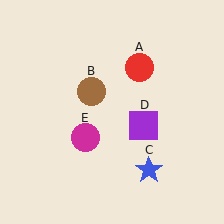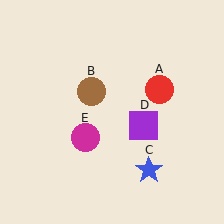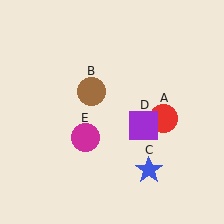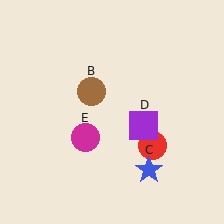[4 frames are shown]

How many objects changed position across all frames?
1 object changed position: red circle (object A).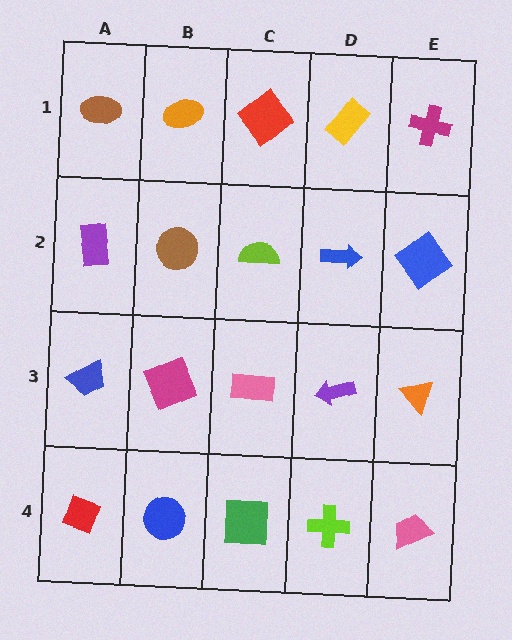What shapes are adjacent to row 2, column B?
An orange ellipse (row 1, column B), a magenta square (row 3, column B), a purple rectangle (row 2, column A), a lime semicircle (row 2, column C).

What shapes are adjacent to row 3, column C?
A lime semicircle (row 2, column C), a green square (row 4, column C), a magenta square (row 3, column B), a purple arrow (row 3, column D).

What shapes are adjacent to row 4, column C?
A pink rectangle (row 3, column C), a blue circle (row 4, column B), a lime cross (row 4, column D).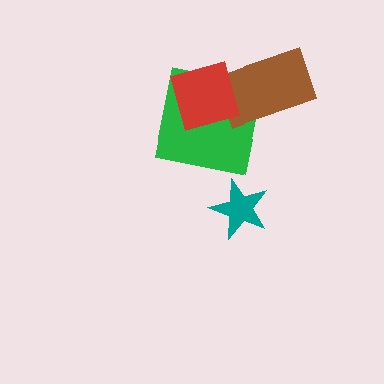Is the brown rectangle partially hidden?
Yes, it is partially covered by another shape.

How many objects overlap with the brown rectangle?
2 objects overlap with the brown rectangle.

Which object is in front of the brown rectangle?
The red square is in front of the brown rectangle.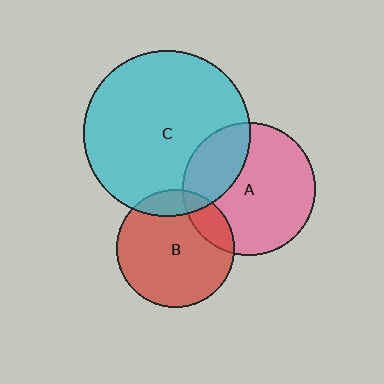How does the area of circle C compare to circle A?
Approximately 1.6 times.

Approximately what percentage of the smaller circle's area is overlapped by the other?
Approximately 30%.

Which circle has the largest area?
Circle C (cyan).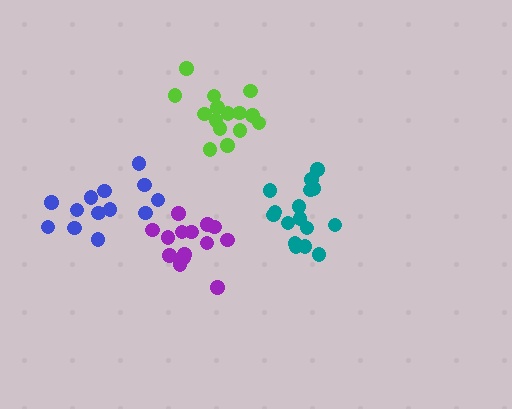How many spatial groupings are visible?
There are 4 spatial groupings.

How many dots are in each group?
Group 1: 15 dots, Group 2: 17 dots, Group 3: 15 dots, Group 4: 14 dots (61 total).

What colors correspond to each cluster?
The clusters are colored: lime, teal, purple, blue.